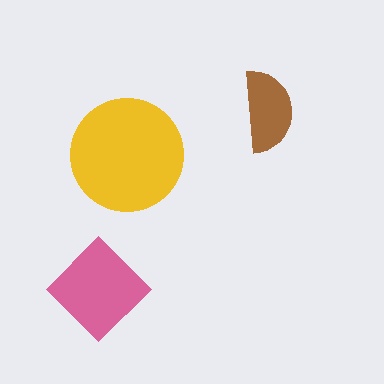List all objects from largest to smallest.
The yellow circle, the pink diamond, the brown semicircle.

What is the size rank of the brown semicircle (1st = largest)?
3rd.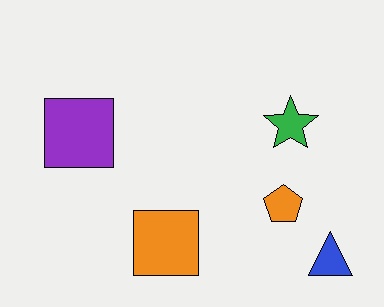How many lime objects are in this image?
There are no lime objects.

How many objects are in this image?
There are 5 objects.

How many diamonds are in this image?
There are no diamonds.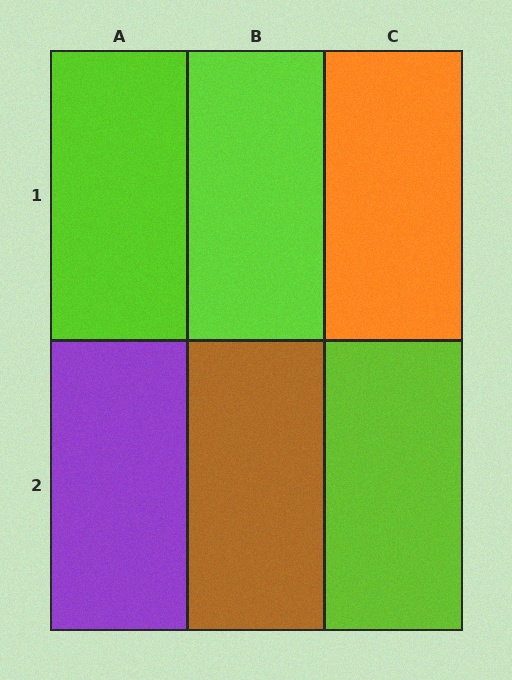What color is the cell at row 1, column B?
Lime.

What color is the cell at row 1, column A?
Lime.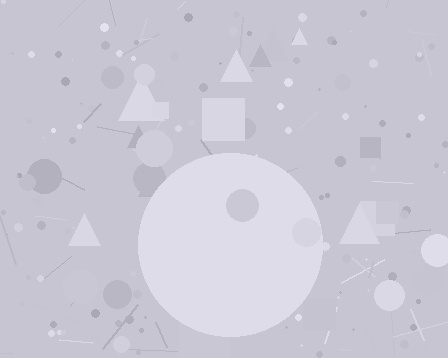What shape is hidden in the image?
A circle is hidden in the image.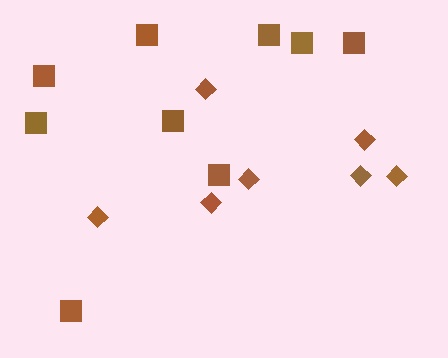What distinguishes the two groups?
There are 2 groups: one group of squares (9) and one group of diamonds (7).